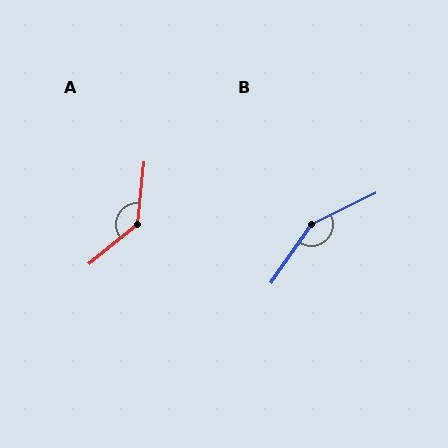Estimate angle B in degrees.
Approximately 151 degrees.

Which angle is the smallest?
A, at approximately 135 degrees.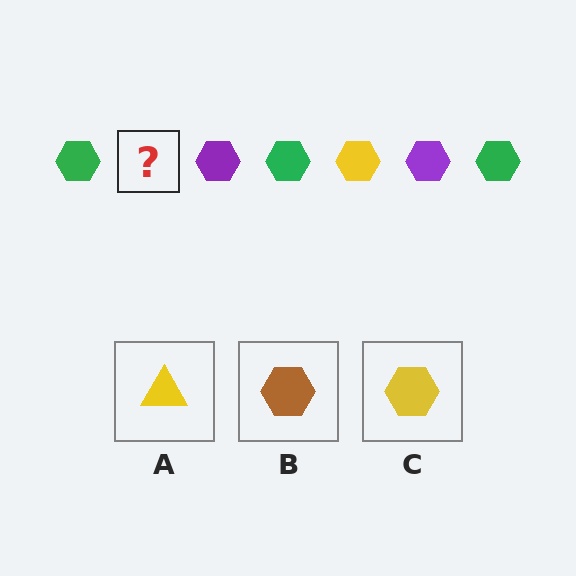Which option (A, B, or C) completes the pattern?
C.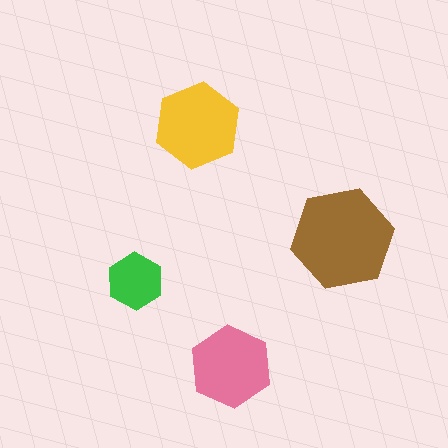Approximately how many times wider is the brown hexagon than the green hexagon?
About 2 times wider.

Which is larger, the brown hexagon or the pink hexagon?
The brown one.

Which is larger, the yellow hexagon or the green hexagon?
The yellow one.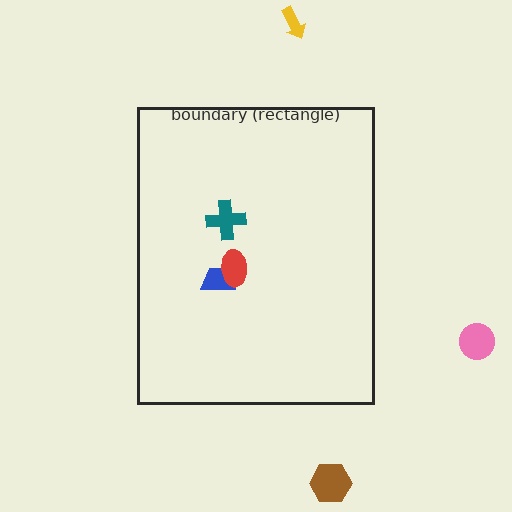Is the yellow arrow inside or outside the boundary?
Outside.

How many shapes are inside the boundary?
3 inside, 3 outside.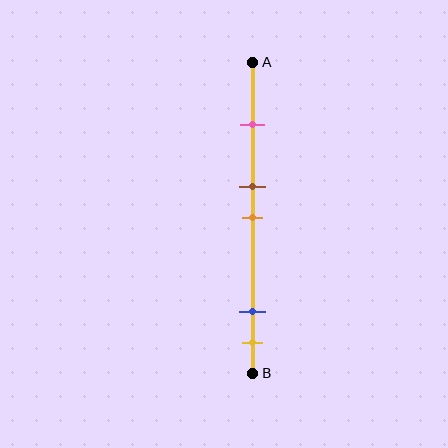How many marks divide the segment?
There are 5 marks dividing the segment.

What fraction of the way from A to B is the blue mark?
The blue mark is approximately 80% (0.8) of the way from A to B.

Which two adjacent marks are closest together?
The brown and orange marks are the closest adjacent pair.